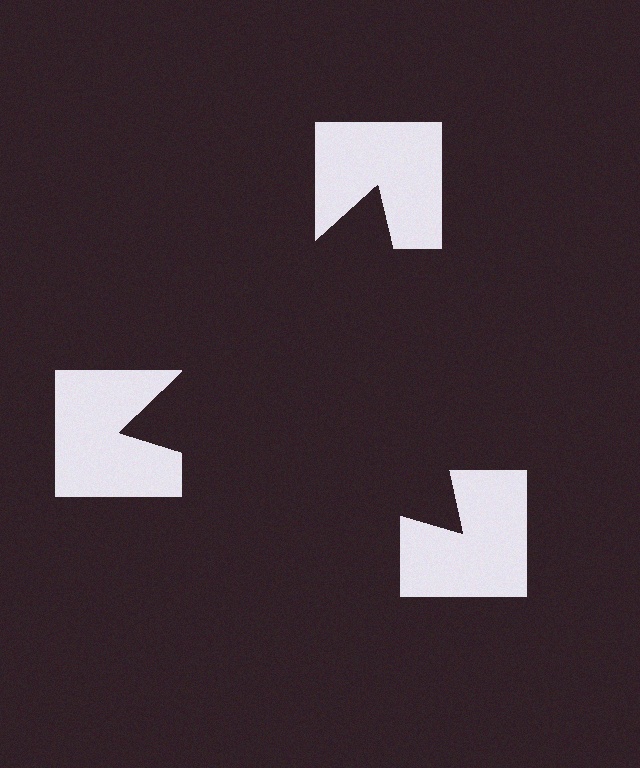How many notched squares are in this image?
There are 3 — one at each vertex of the illusory triangle.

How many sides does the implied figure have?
3 sides.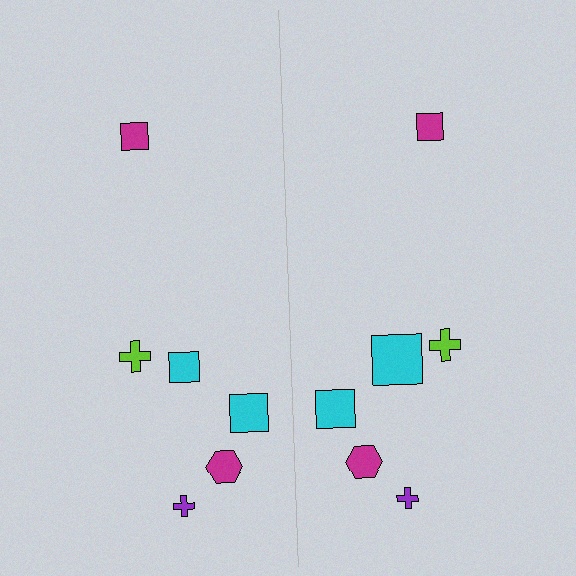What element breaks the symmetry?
The cyan square on the right side has a different size than its mirror counterpart.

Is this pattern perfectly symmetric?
No, the pattern is not perfectly symmetric. The cyan square on the right side has a different size than its mirror counterpart.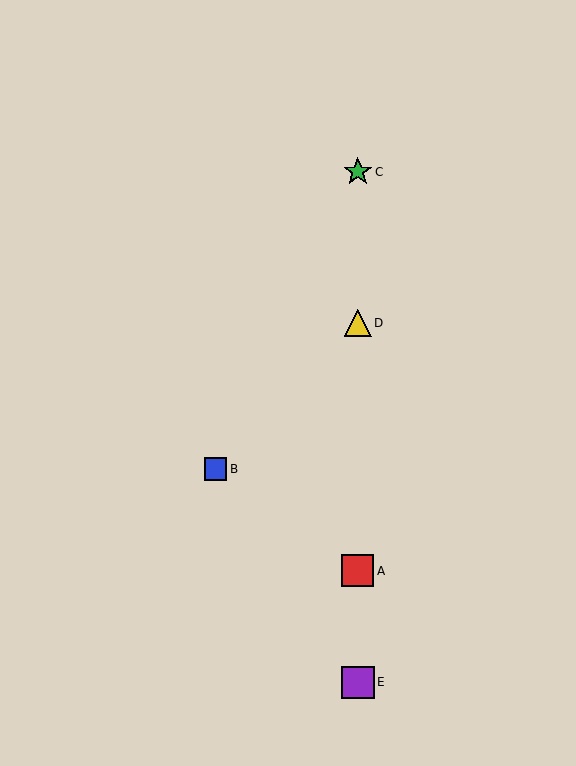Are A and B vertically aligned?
No, A is at x≈358 and B is at x≈216.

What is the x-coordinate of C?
Object C is at x≈358.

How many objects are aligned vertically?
4 objects (A, C, D, E) are aligned vertically.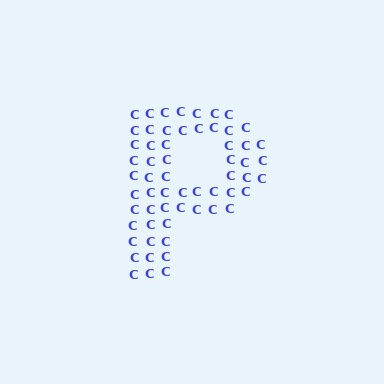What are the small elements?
The small elements are letter C's.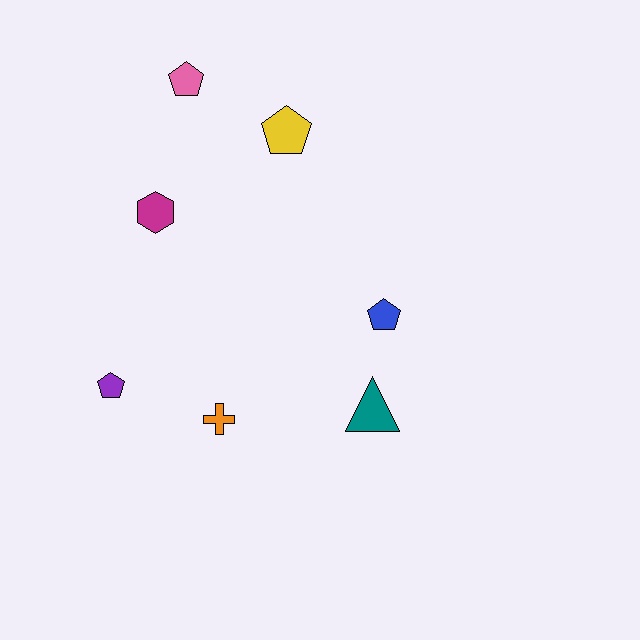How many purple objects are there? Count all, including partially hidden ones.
There is 1 purple object.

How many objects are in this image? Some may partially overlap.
There are 7 objects.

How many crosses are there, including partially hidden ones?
There is 1 cross.